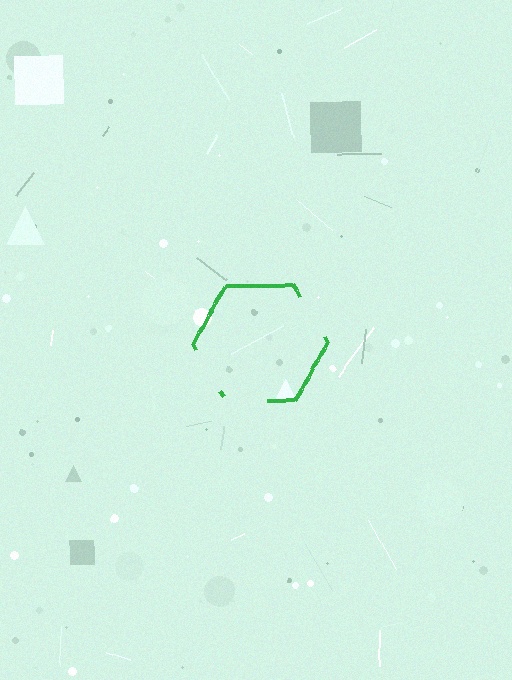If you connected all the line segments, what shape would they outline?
They would outline a hexagon.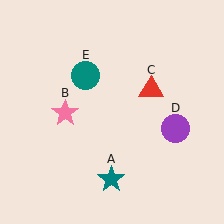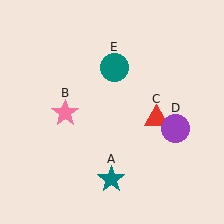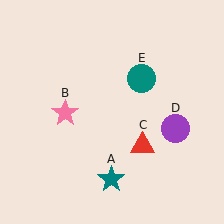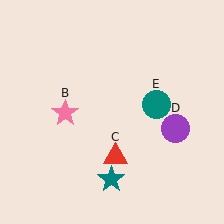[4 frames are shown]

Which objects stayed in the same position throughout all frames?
Teal star (object A) and pink star (object B) and purple circle (object D) remained stationary.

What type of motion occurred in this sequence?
The red triangle (object C), teal circle (object E) rotated clockwise around the center of the scene.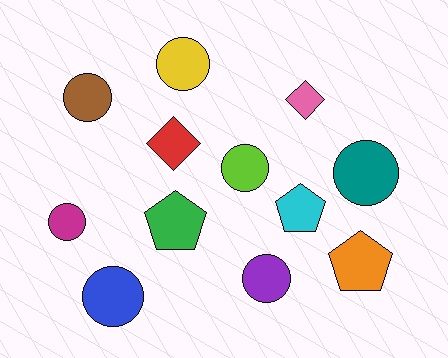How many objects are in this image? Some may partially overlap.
There are 12 objects.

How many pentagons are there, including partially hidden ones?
There are 3 pentagons.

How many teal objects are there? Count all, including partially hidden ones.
There is 1 teal object.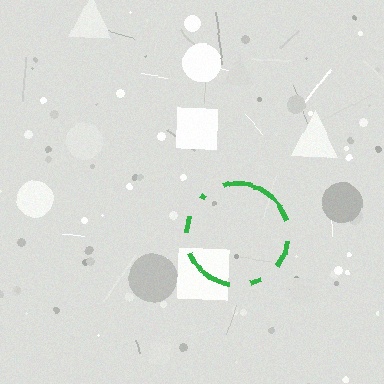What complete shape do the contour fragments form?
The contour fragments form a circle.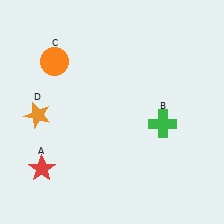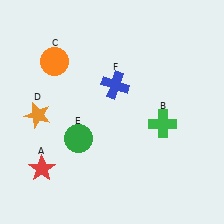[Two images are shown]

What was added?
A green circle (E), a blue cross (F) were added in Image 2.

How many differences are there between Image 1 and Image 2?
There are 2 differences between the two images.